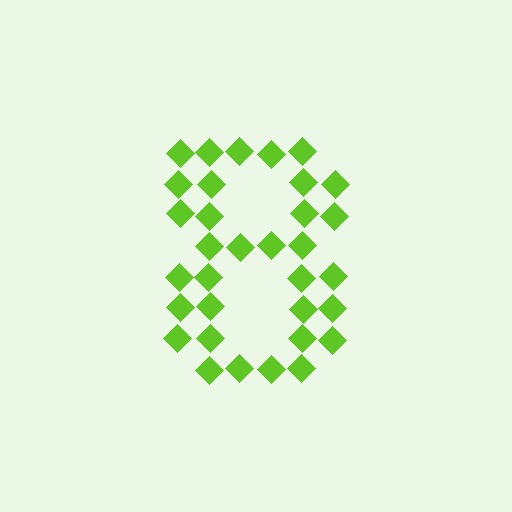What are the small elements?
The small elements are diamonds.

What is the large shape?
The large shape is the digit 8.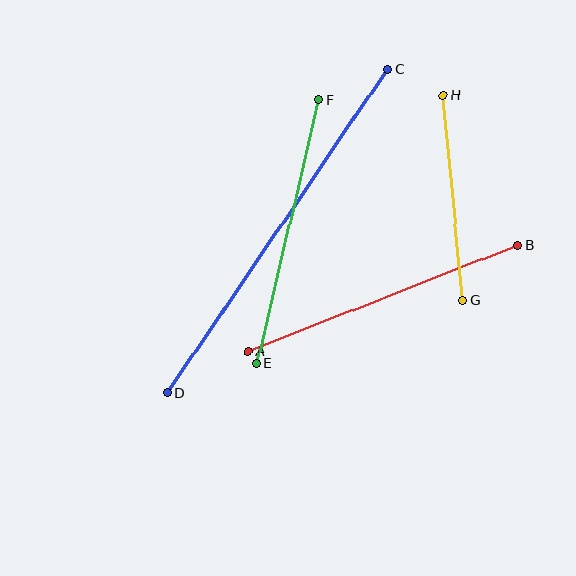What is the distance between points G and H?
The distance is approximately 206 pixels.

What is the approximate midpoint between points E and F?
The midpoint is at approximately (288, 231) pixels.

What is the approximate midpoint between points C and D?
The midpoint is at approximately (277, 231) pixels.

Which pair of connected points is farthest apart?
Points C and D are farthest apart.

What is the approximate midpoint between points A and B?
The midpoint is at approximately (383, 298) pixels.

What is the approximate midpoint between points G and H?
The midpoint is at approximately (453, 198) pixels.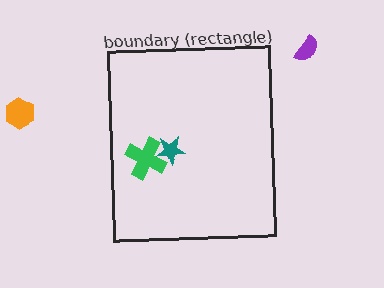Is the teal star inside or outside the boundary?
Inside.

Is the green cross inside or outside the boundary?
Inside.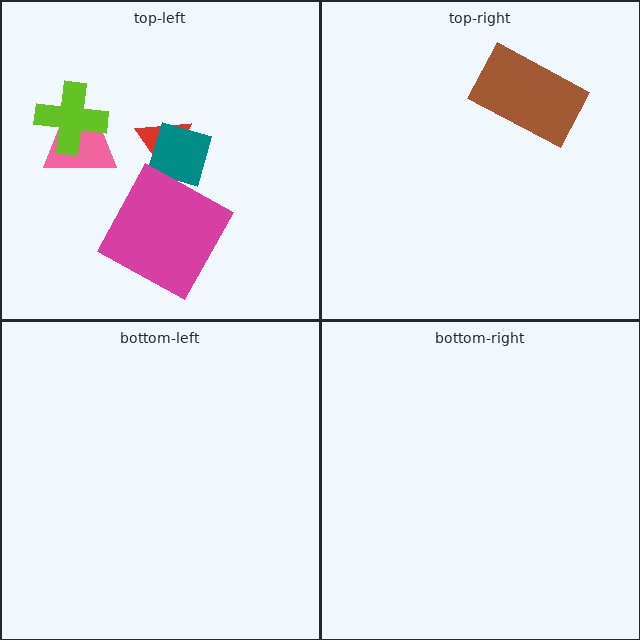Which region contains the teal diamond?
The top-left region.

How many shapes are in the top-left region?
5.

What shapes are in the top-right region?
The brown rectangle.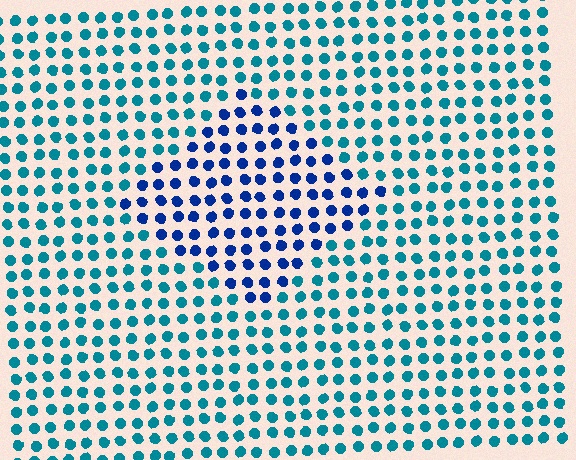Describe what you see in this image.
The image is filled with small teal elements in a uniform arrangement. A diamond-shaped region is visible where the elements are tinted to a slightly different hue, forming a subtle color boundary.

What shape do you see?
I see a diamond.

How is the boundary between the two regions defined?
The boundary is defined purely by a slight shift in hue (about 37 degrees). Spacing, size, and orientation are identical on both sides.